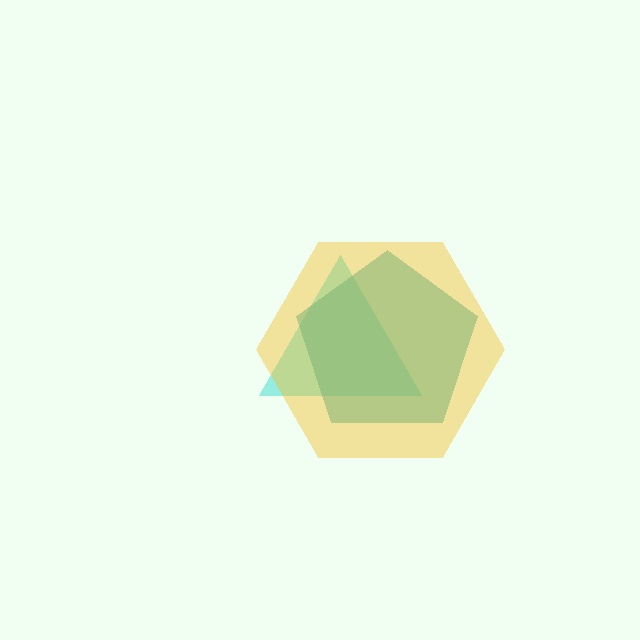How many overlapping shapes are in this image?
There are 3 overlapping shapes in the image.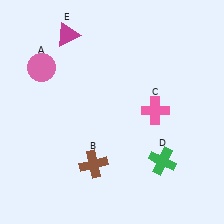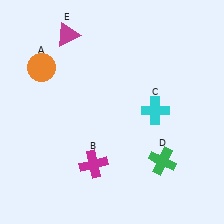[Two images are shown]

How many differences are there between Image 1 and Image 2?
There are 3 differences between the two images.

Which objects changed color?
A changed from pink to orange. B changed from brown to magenta. C changed from pink to cyan.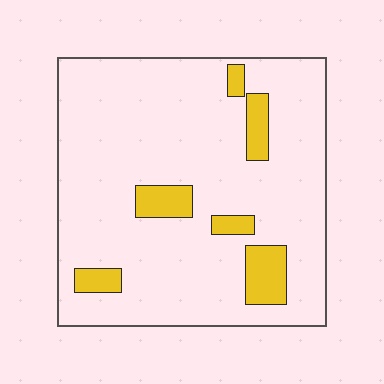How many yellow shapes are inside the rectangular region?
6.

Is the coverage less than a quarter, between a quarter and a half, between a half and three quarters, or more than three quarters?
Less than a quarter.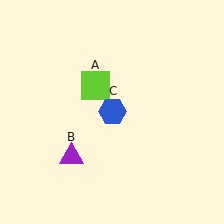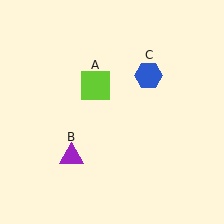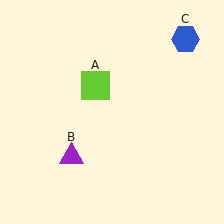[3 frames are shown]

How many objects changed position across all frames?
1 object changed position: blue hexagon (object C).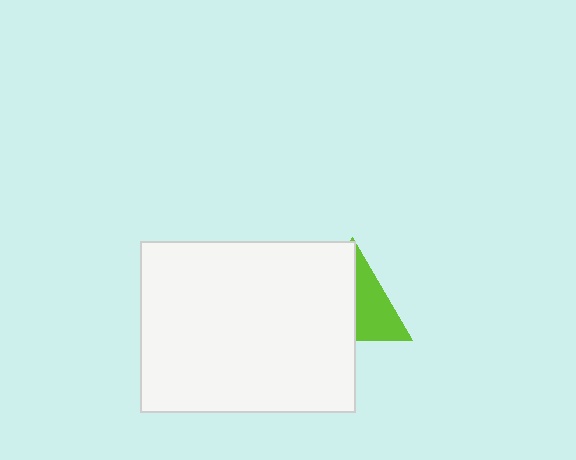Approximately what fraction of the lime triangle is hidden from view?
Roughly 55% of the lime triangle is hidden behind the white rectangle.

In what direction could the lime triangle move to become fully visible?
The lime triangle could move right. That would shift it out from behind the white rectangle entirely.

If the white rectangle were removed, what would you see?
You would see the complete lime triangle.